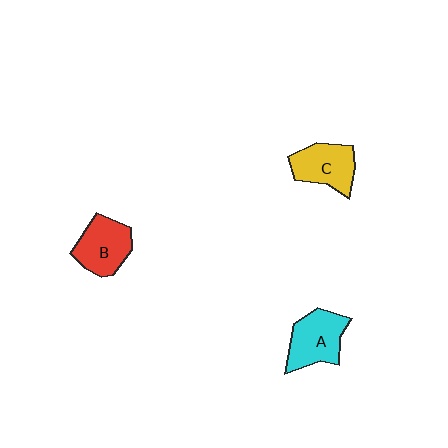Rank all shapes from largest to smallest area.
From largest to smallest: A (cyan), B (red), C (yellow).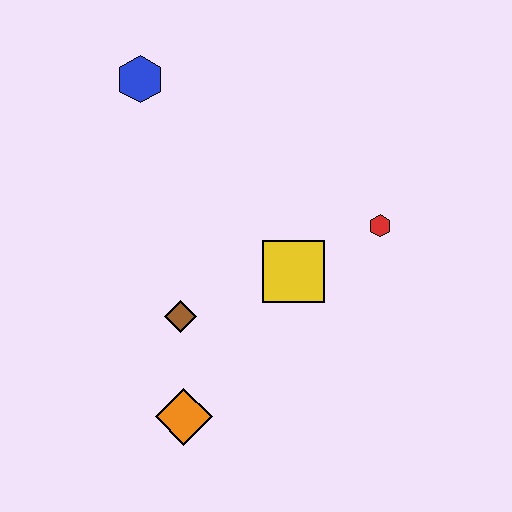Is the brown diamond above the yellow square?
No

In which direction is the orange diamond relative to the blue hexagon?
The orange diamond is below the blue hexagon.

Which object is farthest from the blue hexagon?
The orange diamond is farthest from the blue hexagon.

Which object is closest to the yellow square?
The red hexagon is closest to the yellow square.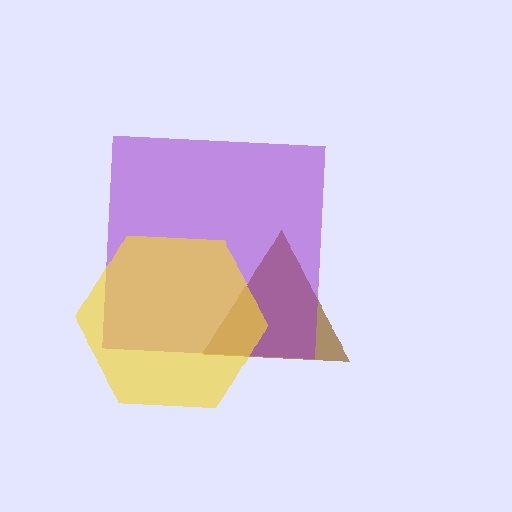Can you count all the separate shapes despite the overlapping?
Yes, there are 3 separate shapes.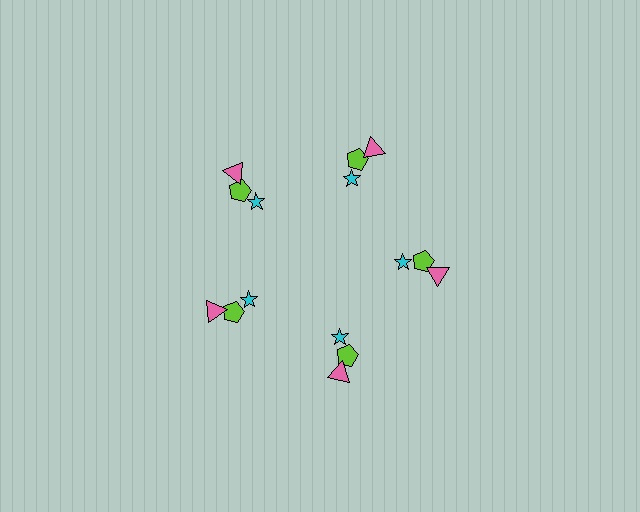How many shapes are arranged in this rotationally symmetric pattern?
There are 15 shapes, arranged in 5 groups of 3.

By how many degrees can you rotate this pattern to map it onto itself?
The pattern maps onto itself every 72 degrees of rotation.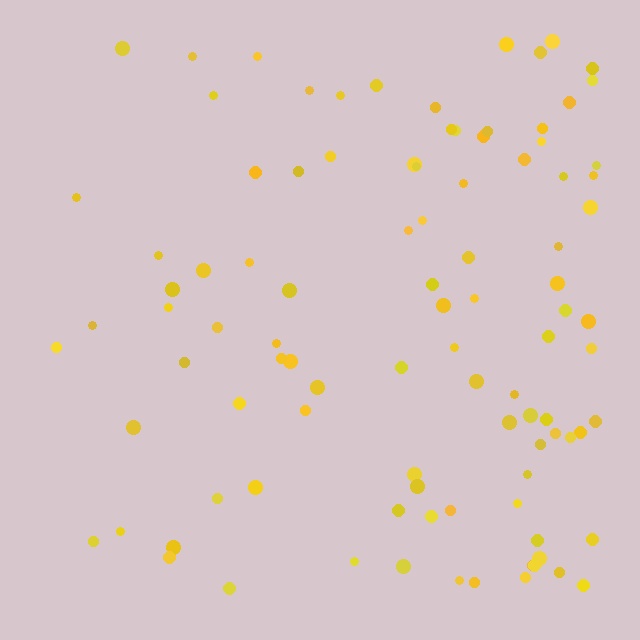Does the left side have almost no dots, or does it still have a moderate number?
Still a moderate number, just noticeably fewer than the right.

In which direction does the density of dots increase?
From left to right, with the right side densest.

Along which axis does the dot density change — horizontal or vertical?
Horizontal.